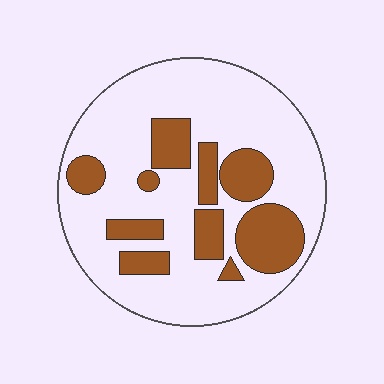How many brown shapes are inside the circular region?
10.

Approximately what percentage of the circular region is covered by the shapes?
Approximately 25%.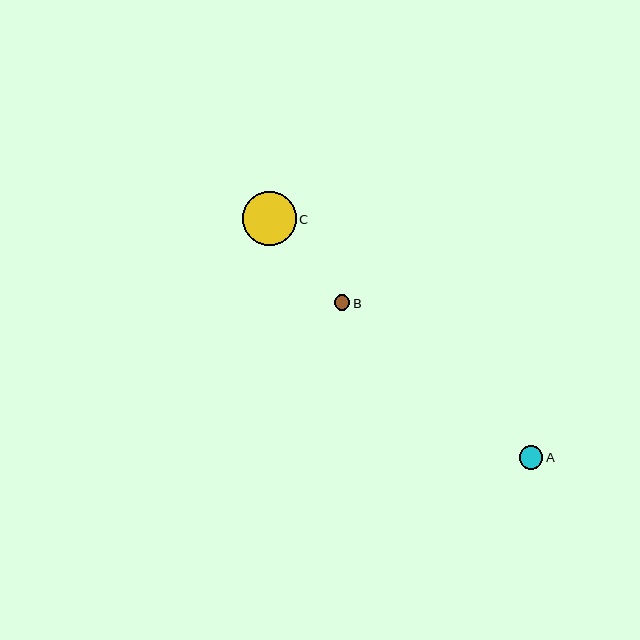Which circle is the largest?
Circle C is the largest with a size of approximately 54 pixels.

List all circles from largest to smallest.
From largest to smallest: C, A, B.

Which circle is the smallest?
Circle B is the smallest with a size of approximately 16 pixels.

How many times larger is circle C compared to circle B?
Circle C is approximately 3.5 times the size of circle B.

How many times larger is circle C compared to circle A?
Circle C is approximately 2.3 times the size of circle A.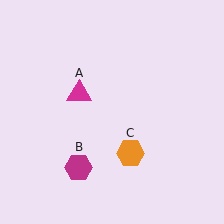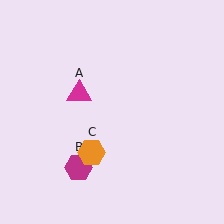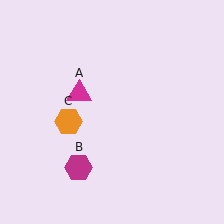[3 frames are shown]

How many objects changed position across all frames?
1 object changed position: orange hexagon (object C).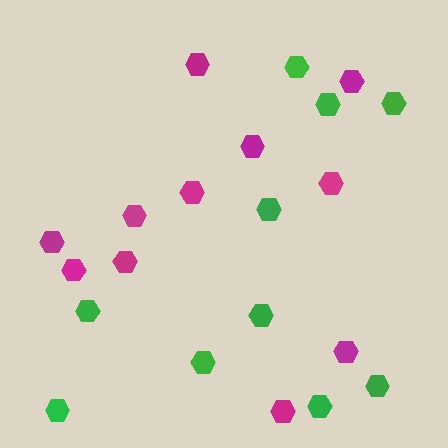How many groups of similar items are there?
There are 2 groups: one group of magenta hexagons (11) and one group of green hexagons (10).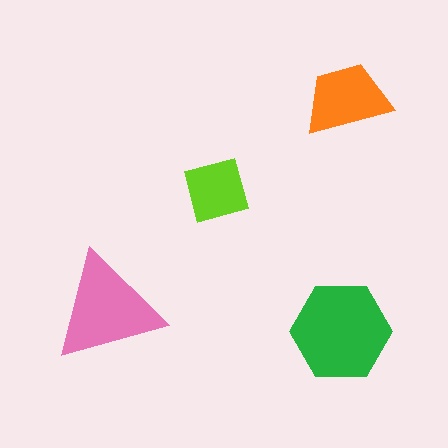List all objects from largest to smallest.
The green hexagon, the pink triangle, the orange trapezoid, the lime square.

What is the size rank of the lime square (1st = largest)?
4th.